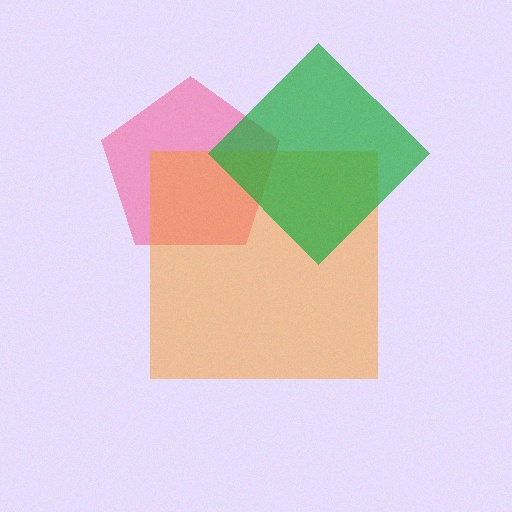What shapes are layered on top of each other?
The layered shapes are: a pink pentagon, an orange square, a green diamond.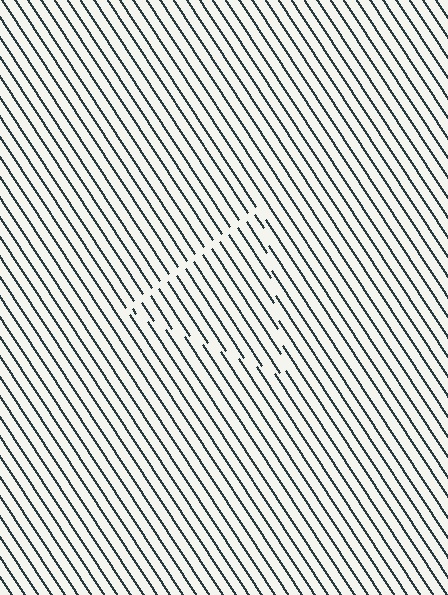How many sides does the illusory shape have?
3 sides — the line-ends trace a triangle.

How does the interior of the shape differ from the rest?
The interior of the shape contains the same grating, shifted by half a period — the contour is defined by the phase discontinuity where line-ends from the inner and outer gratings abut.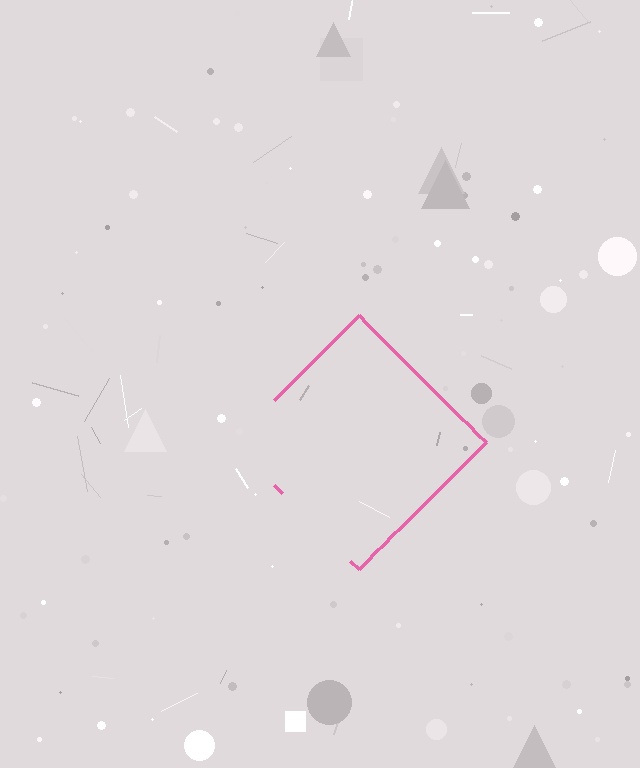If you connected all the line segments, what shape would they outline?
They would outline a diamond.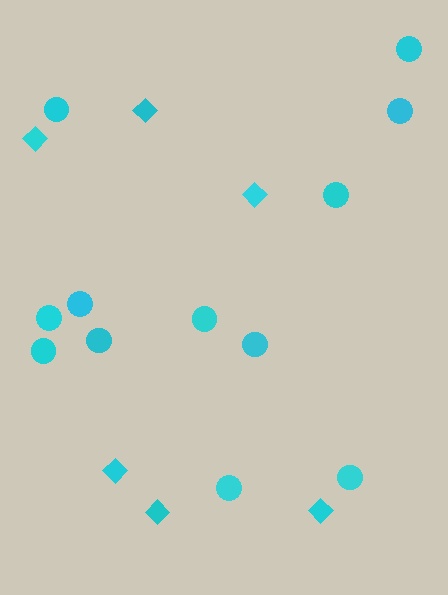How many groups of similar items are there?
There are 2 groups: one group of diamonds (6) and one group of circles (12).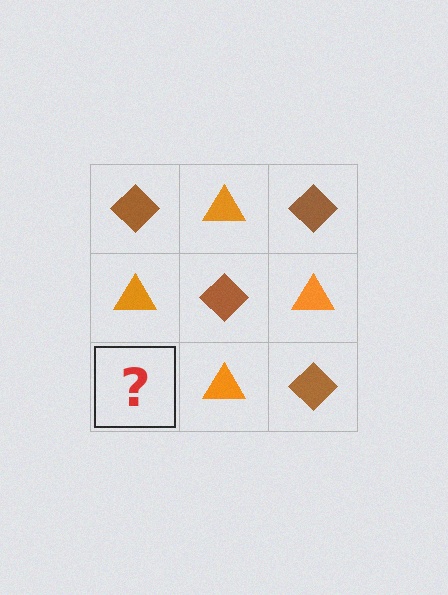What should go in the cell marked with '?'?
The missing cell should contain a brown diamond.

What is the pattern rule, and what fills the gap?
The rule is that it alternates brown diamond and orange triangle in a checkerboard pattern. The gap should be filled with a brown diamond.